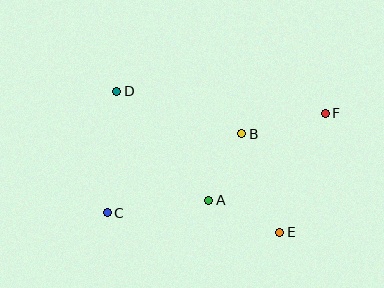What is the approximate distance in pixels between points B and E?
The distance between B and E is approximately 105 pixels.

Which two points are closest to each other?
Points A and B are closest to each other.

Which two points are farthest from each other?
Points C and F are farthest from each other.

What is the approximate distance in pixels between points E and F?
The distance between E and F is approximately 127 pixels.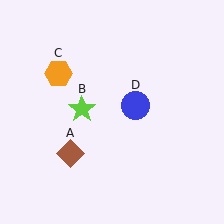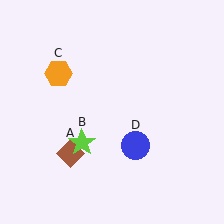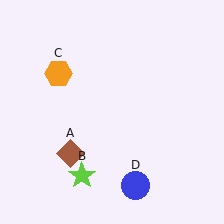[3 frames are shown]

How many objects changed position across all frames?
2 objects changed position: lime star (object B), blue circle (object D).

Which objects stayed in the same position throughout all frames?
Brown diamond (object A) and orange hexagon (object C) remained stationary.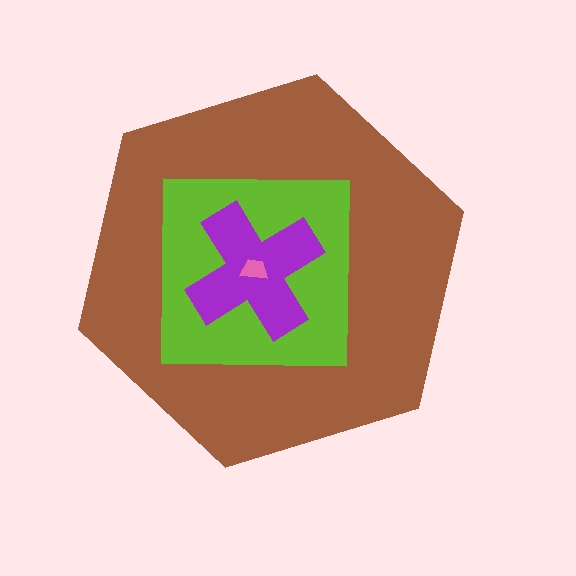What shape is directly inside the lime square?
The purple cross.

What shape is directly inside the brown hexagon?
The lime square.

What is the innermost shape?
The pink trapezoid.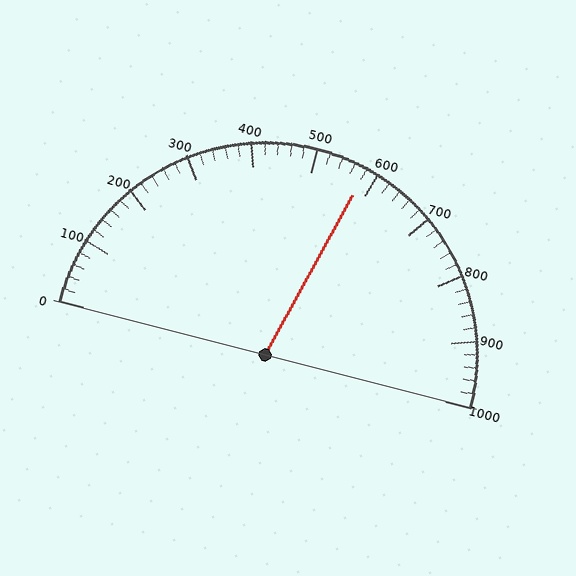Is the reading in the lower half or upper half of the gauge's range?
The reading is in the upper half of the range (0 to 1000).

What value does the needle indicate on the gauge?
The needle indicates approximately 580.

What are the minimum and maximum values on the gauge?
The gauge ranges from 0 to 1000.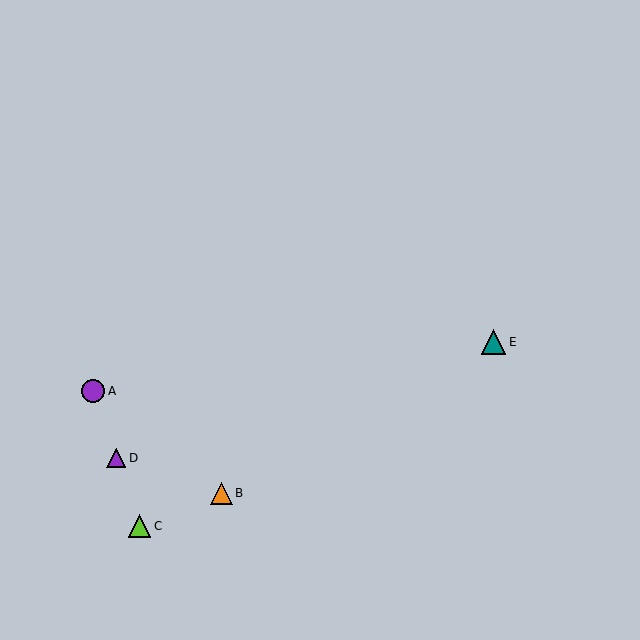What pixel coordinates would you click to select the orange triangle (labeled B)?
Click at (222, 493) to select the orange triangle B.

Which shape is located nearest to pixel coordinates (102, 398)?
The purple circle (labeled A) at (93, 391) is nearest to that location.